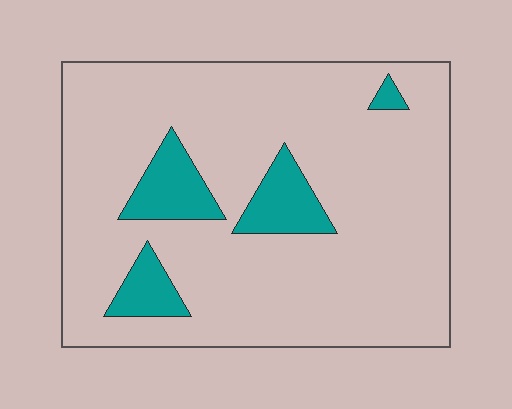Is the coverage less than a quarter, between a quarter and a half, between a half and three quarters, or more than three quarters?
Less than a quarter.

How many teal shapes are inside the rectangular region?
4.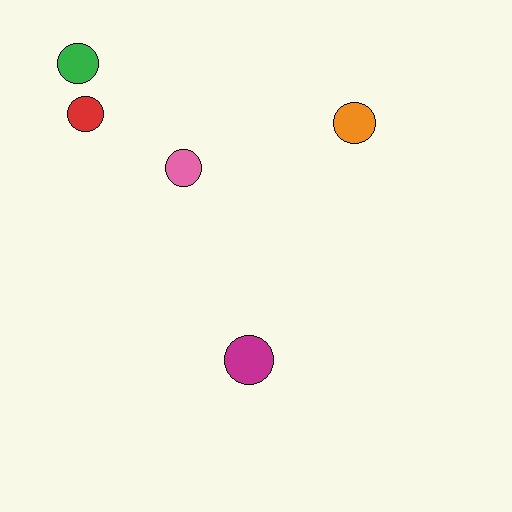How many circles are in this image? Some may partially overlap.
There are 5 circles.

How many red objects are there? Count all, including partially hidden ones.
There is 1 red object.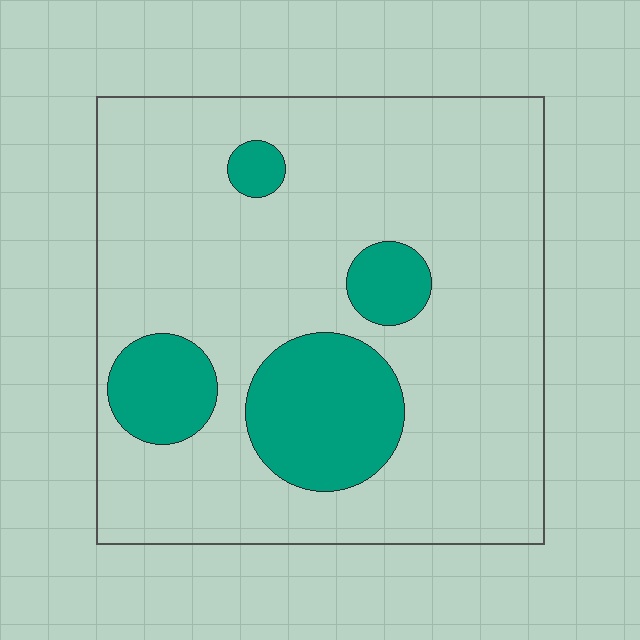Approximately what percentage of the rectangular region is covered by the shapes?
Approximately 20%.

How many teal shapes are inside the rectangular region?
4.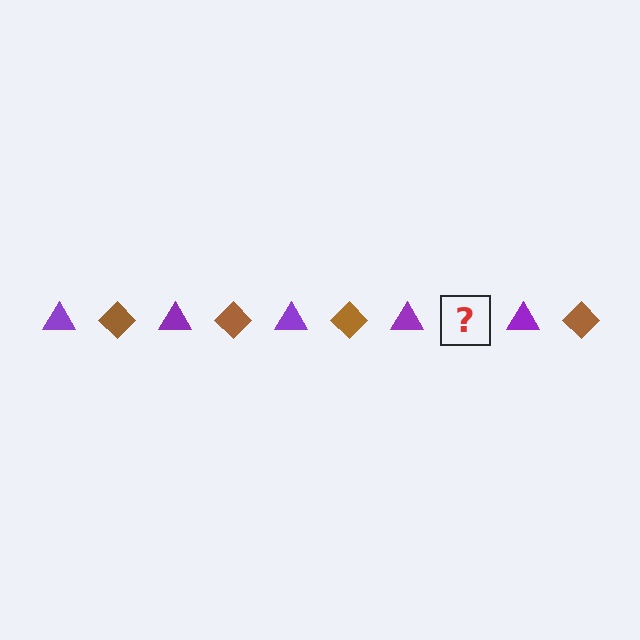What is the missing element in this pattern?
The missing element is a brown diamond.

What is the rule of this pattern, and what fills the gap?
The rule is that the pattern alternates between purple triangle and brown diamond. The gap should be filled with a brown diamond.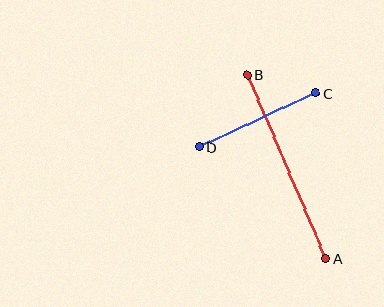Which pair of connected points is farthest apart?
Points A and B are farthest apart.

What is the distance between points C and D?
The distance is approximately 128 pixels.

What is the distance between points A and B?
The distance is approximately 200 pixels.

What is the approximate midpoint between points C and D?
The midpoint is at approximately (258, 120) pixels.